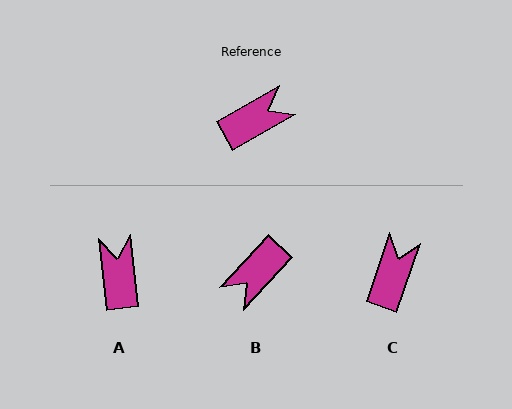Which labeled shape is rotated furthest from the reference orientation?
B, about 163 degrees away.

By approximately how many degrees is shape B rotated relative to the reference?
Approximately 163 degrees clockwise.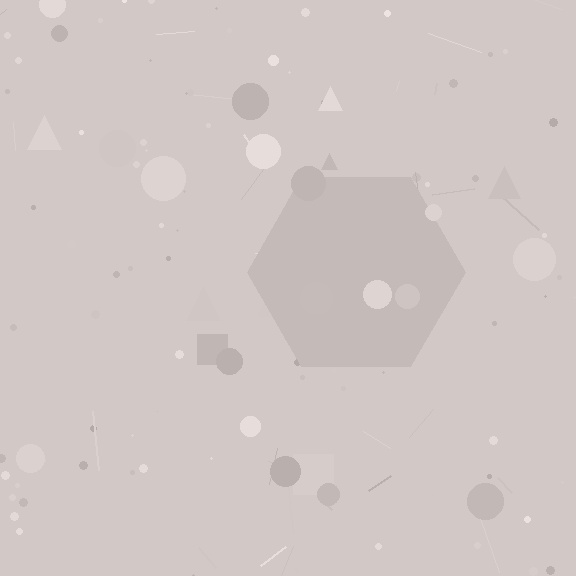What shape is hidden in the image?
A hexagon is hidden in the image.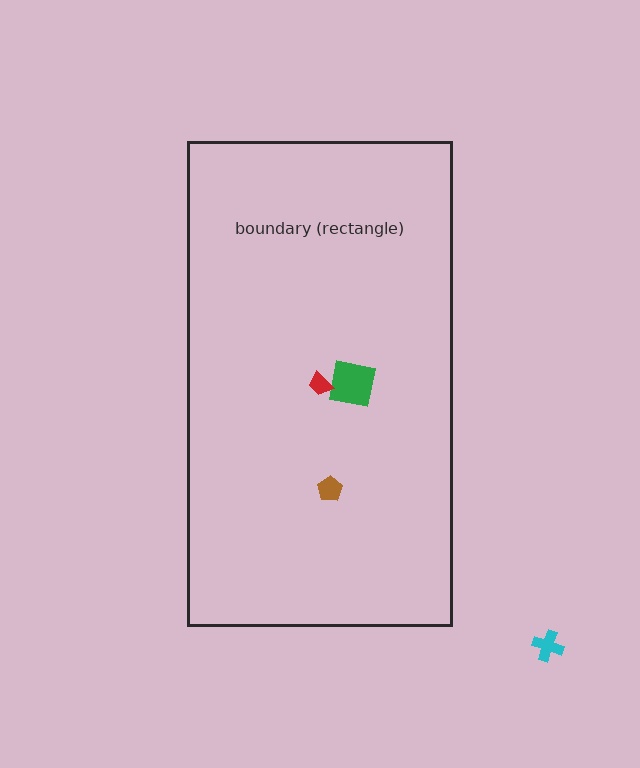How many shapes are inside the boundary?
3 inside, 1 outside.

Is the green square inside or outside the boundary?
Inside.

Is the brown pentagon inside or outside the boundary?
Inside.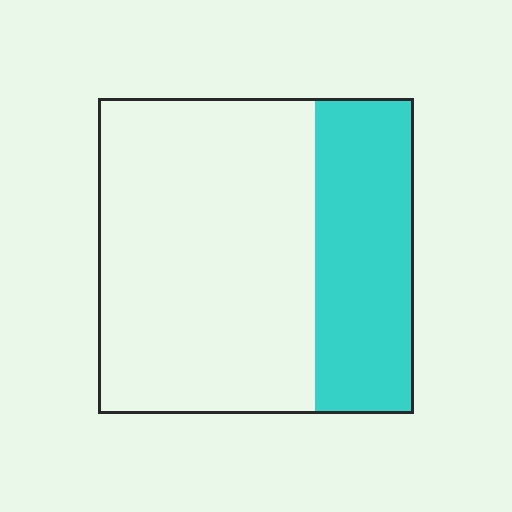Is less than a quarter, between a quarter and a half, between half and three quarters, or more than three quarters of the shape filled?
Between a quarter and a half.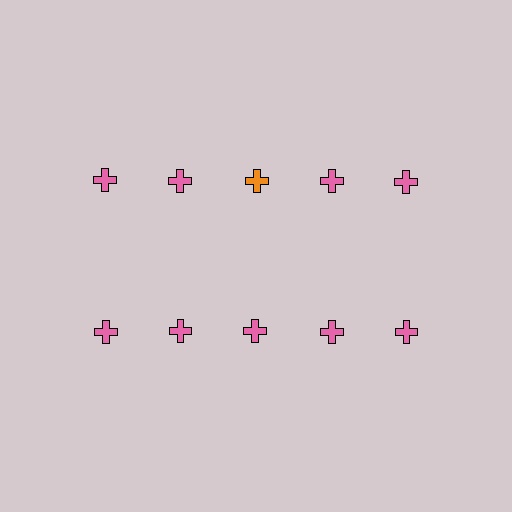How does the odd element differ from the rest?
It has a different color: orange instead of pink.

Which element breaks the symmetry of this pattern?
The orange cross in the top row, center column breaks the symmetry. All other shapes are pink crosses.